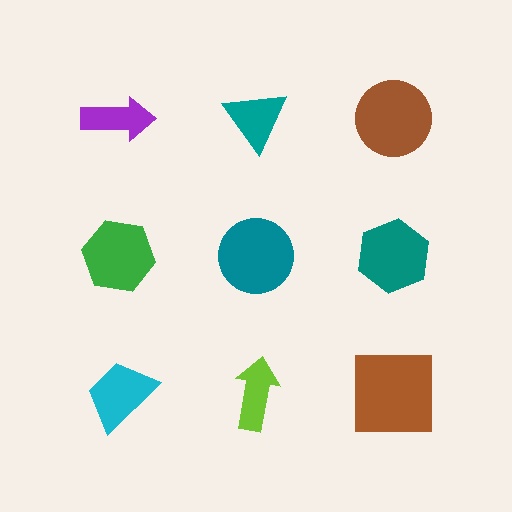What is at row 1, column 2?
A teal triangle.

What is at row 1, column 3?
A brown circle.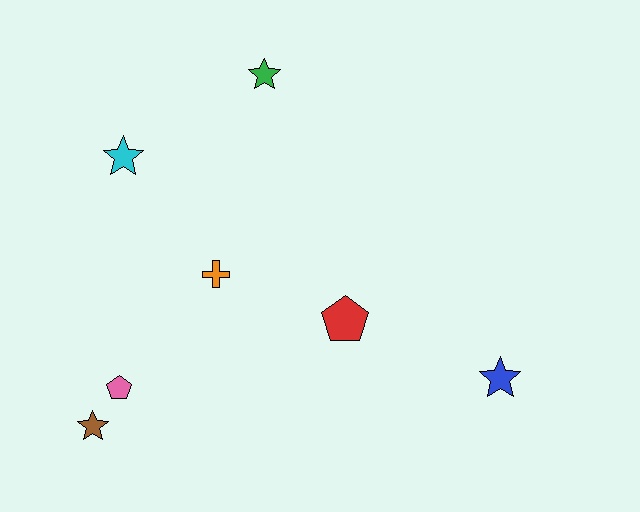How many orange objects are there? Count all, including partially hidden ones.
There is 1 orange object.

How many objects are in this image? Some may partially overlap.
There are 7 objects.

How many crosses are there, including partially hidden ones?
There is 1 cross.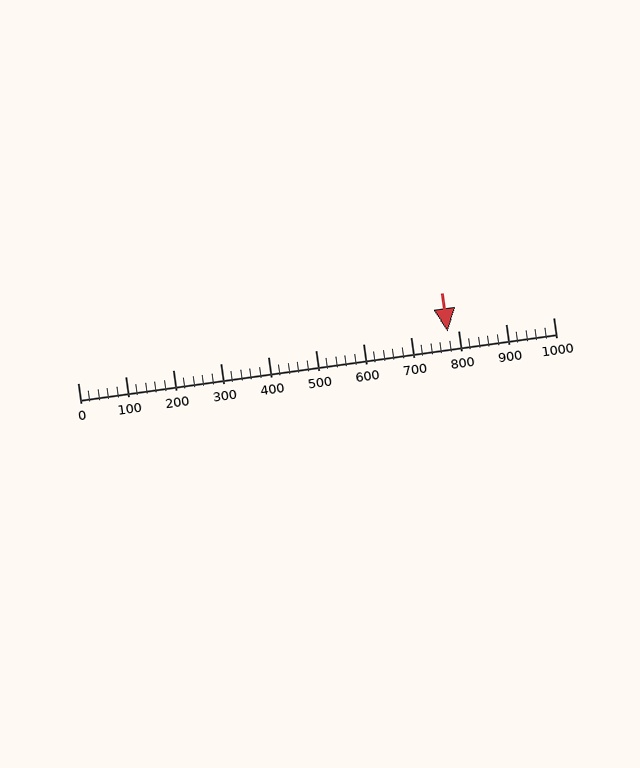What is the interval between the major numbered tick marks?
The major tick marks are spaced 100 units apart.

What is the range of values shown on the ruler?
The ruler shows values from 0 to 1000.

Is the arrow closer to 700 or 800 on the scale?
The arrow is closer to 800.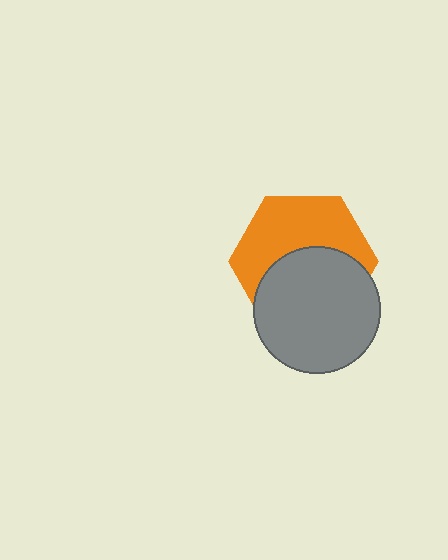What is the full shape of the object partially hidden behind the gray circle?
The partially hidden object is an orange hexagon.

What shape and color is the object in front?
The object in front is a gray circle.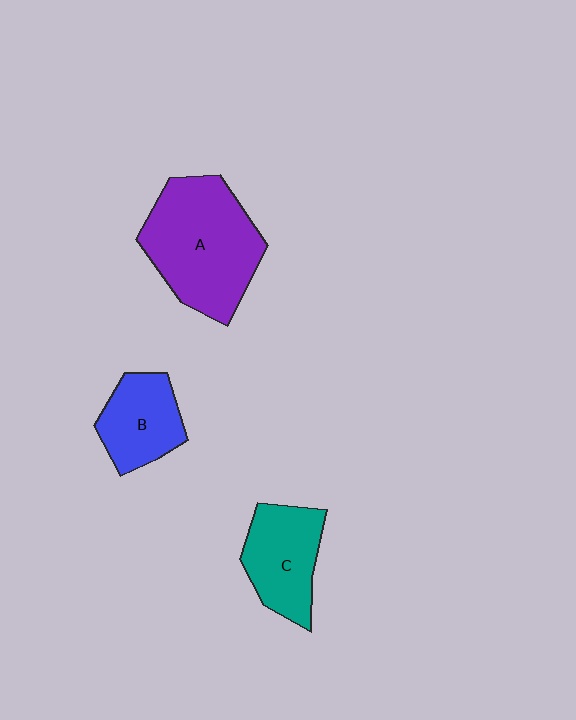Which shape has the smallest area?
Shape B (blue).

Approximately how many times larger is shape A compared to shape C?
Approximately 1.7 times.